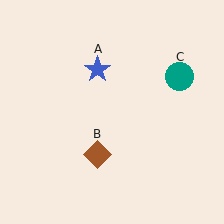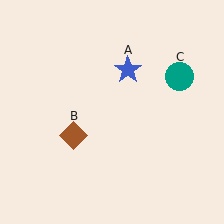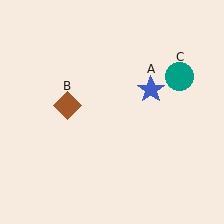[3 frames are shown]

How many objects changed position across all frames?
2 objects changed position: blue star (object A), brown diamond (object B).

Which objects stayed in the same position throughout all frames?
Teal circle (object C) remained stationary.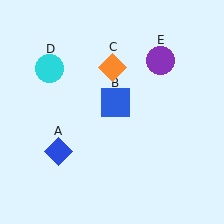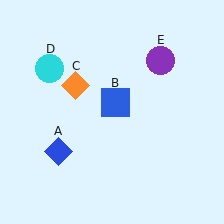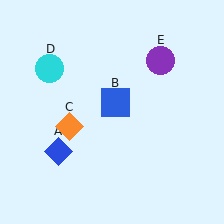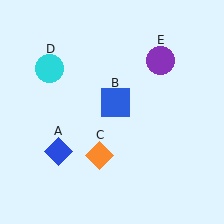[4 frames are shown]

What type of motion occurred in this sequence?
The orange diamond (object C) rotated counterclockwise around the center of the scene.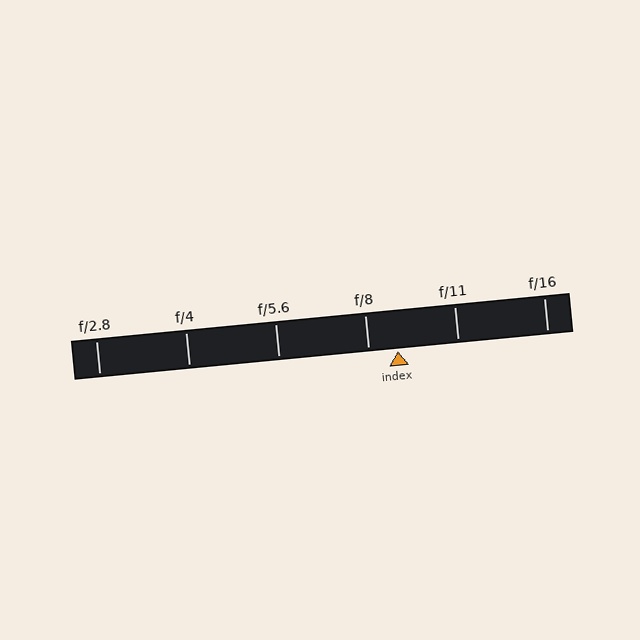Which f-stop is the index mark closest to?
The index mark is closest to f/8.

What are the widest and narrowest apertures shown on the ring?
The widest aperture shown is f/2.8 and the narrowest is f/16.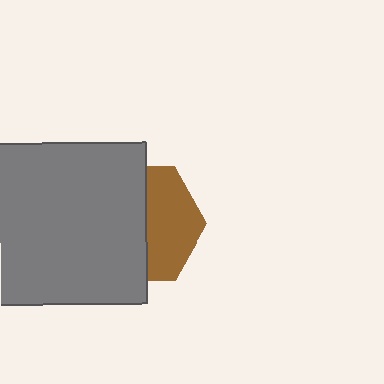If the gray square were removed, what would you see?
You would see the complete brown hexagon.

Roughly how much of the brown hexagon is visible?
A small part of it is visible (roughly 44%).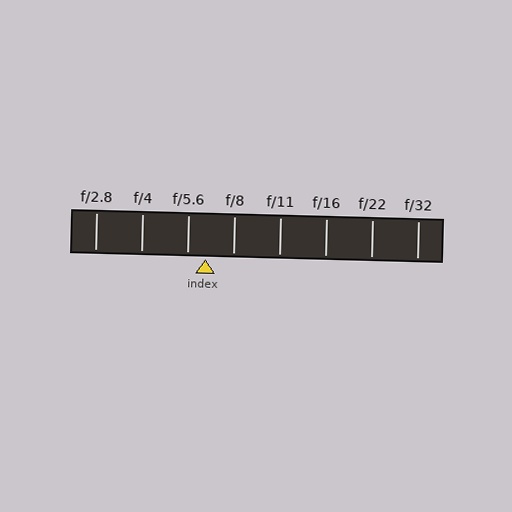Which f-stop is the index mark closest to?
The index mark is closest to f/5.6.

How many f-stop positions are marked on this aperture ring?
There are 8 f-stop positions marked.